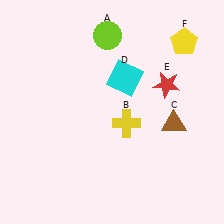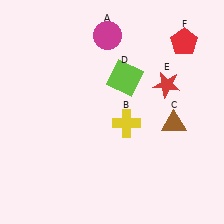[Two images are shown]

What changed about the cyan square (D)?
In Image 1, D is cyan. In Image 2, it changed to lime.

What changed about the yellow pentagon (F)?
In Image 1, F is yellow. In Image 2, it changed to red.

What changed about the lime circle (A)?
In Image 1, A is lime. In Image 2, it changed to magenta.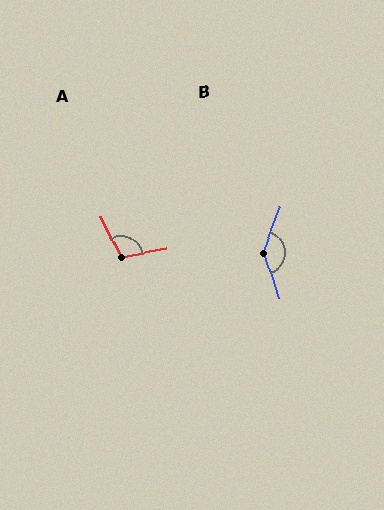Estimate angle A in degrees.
Approximately 106 degrees.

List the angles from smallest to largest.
A (106°), B (140°).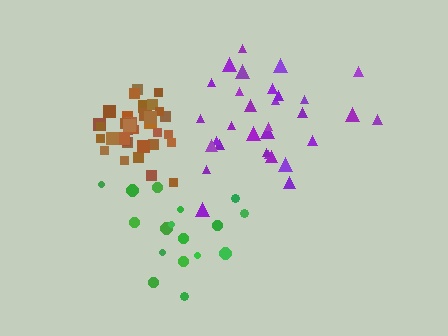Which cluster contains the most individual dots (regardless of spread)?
Brown (35).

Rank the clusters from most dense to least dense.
brown, purple, green.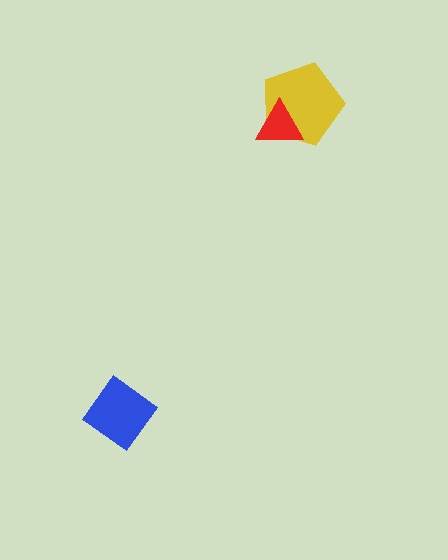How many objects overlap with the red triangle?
1 object overlaps with the red triangle.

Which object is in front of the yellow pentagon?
The red triangle is in front of the yellow pentagon.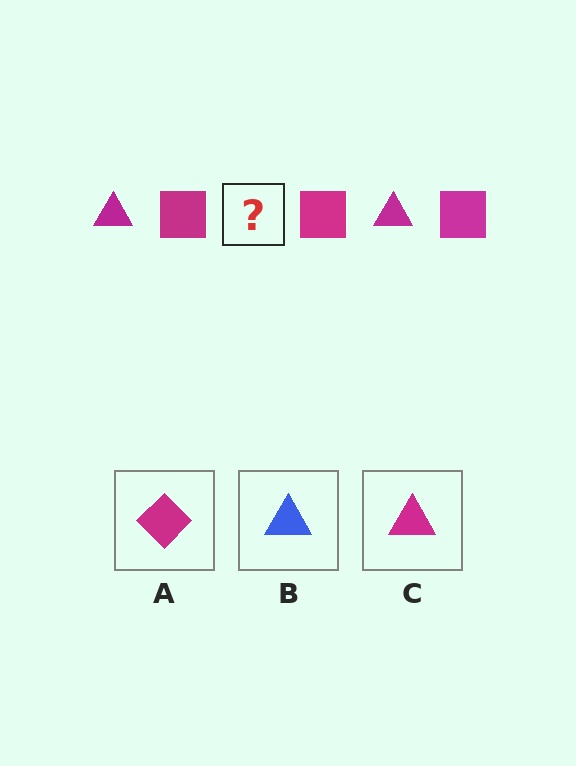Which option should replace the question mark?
Option C.